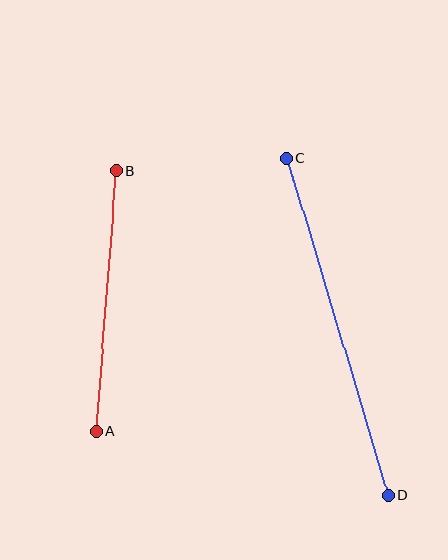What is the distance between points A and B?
The distance is approximately 261 pixels.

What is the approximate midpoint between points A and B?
The midpoint is at approximately (106, 301) pixels.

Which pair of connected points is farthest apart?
Points C and D are farthest apart.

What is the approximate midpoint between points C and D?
The midpoint is at approximately (337, 327) pixels.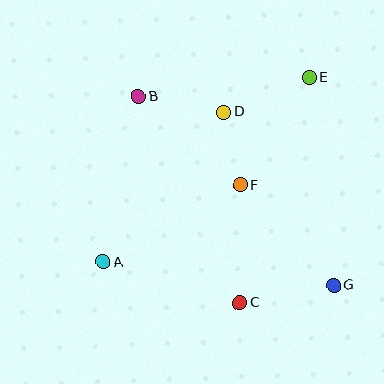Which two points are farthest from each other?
Points A and E are farthest from each other.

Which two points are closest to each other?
Points D and F are closest to each other.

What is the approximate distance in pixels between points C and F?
The distance between C and F is approximately 117 pixels.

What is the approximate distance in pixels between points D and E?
The distance between D and E is approximately 92 pixels.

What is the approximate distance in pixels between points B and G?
The distance between B and G is approximately 272 pixels.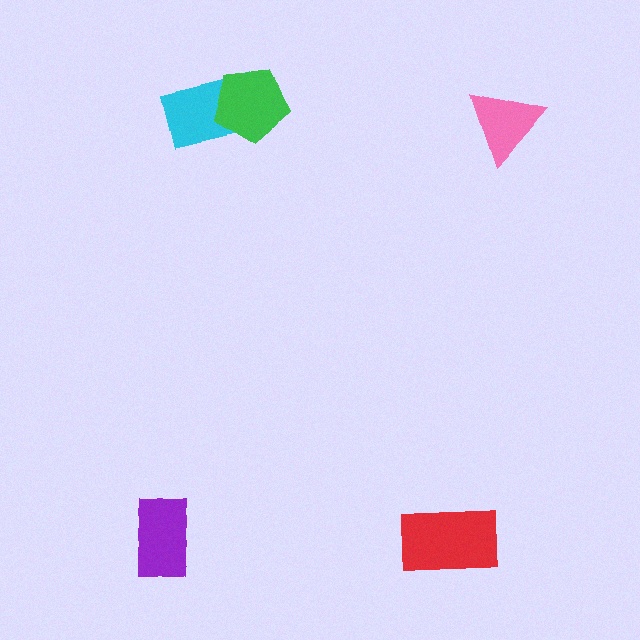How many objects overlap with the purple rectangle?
0 objects overlap with the purple rectangle.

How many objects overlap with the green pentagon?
1 object overlaps with the green pentagon.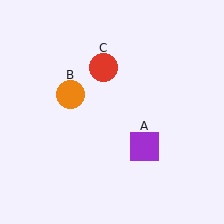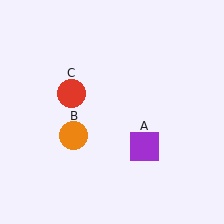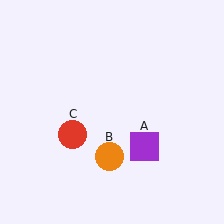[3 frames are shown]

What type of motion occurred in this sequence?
The orange circle (object B), red circle (object C) rotated counterclockwise around the center of the scene.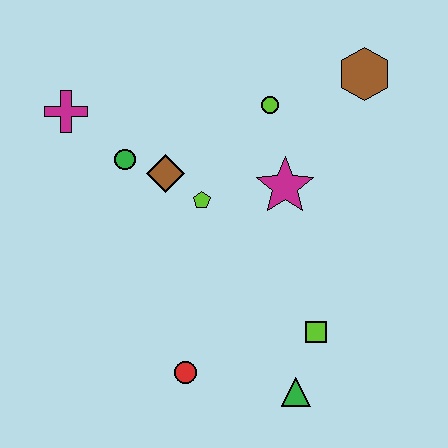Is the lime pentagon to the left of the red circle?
No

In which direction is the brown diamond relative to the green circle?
The brown diamond is to the right of the green circle.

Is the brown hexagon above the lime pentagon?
Yes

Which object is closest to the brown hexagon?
The lime circle is closest to the brown hexagon.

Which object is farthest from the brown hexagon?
The red circle is farthest from the brown hexagon.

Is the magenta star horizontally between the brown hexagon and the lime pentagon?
Yes